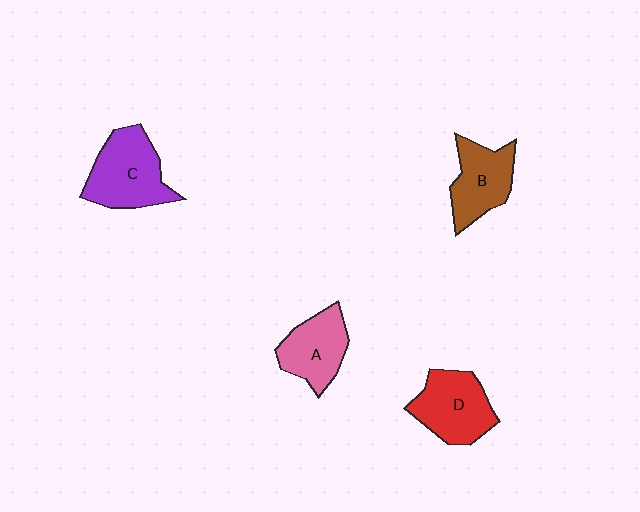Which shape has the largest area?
Shape C (purple).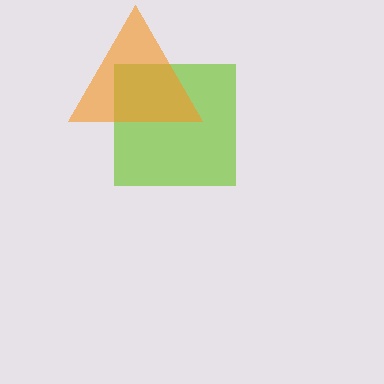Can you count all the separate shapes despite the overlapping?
Yes, there are 2 separate shapes.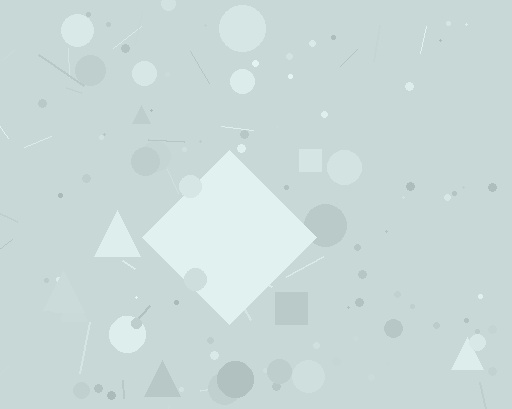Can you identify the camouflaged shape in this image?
The camouflaged shape is a diamond.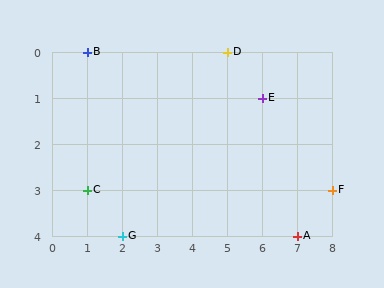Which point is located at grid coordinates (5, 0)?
Point D is at (5, 0).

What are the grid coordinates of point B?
Point B is at grid coordinates (1, 0).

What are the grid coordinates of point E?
Point E is at grid coordinates (6, 1).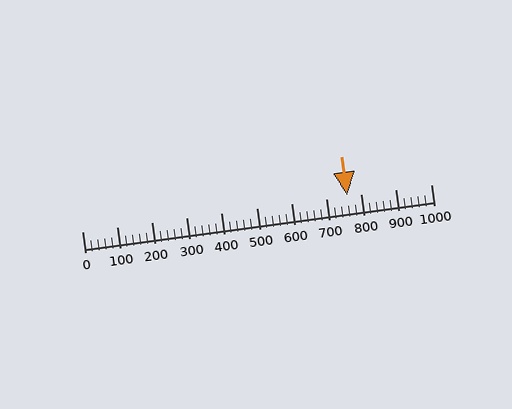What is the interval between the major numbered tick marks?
The major tick marks are spaced 100 units apart.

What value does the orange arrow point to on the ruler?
The orange arrow points to approximately 760.